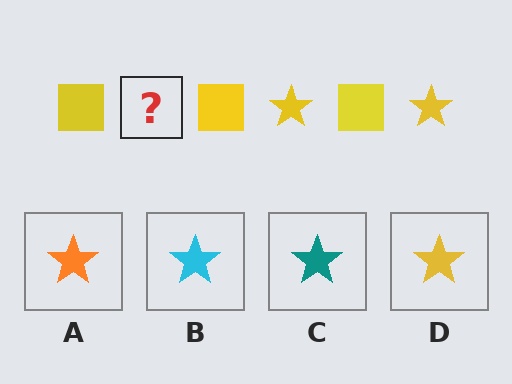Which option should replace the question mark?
Option D.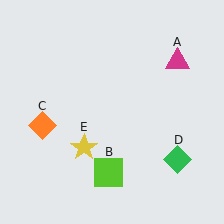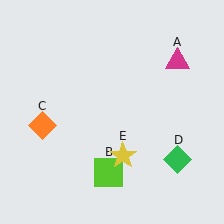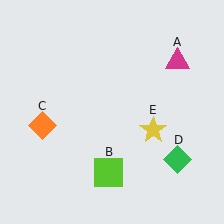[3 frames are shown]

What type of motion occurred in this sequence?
The yellow star (object E) rotated counterclockwise around the center of the scene.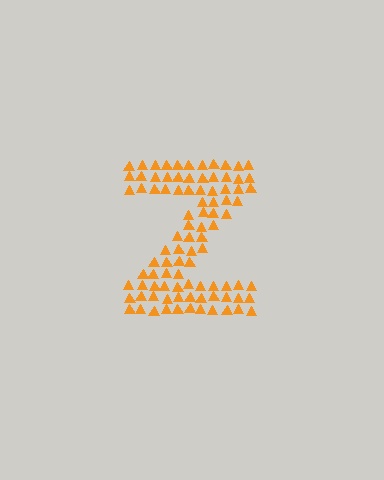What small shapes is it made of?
It is made of small triangles.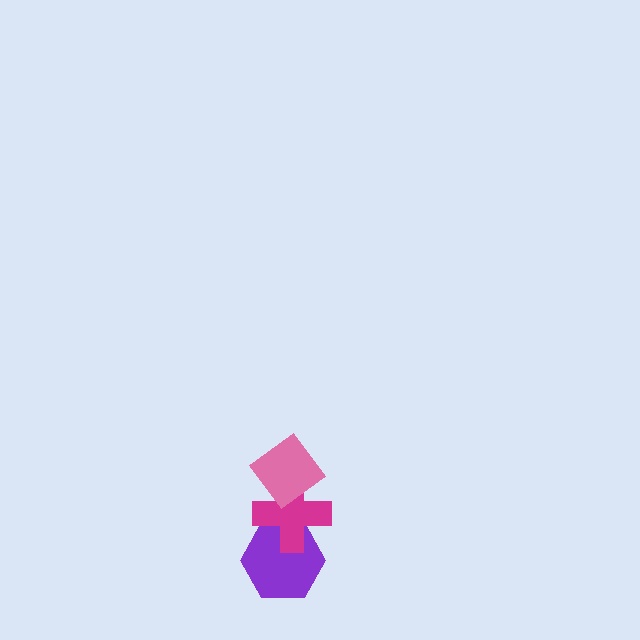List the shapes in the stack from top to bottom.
From top to bottom: the pink diamond, the magenta cross, the purple hexagon.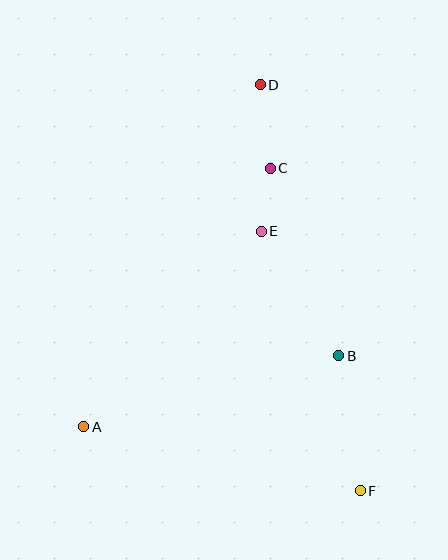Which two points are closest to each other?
Points C and E are closest to each other.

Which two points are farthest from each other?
Points D and F are farthest from each other.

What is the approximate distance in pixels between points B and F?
The distance between B and F is approximately 137 pixels.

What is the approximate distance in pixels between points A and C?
The distance between A and C is approximately 319 pixels.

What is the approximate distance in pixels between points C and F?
The distance between C and F is approximately 335 pixels.